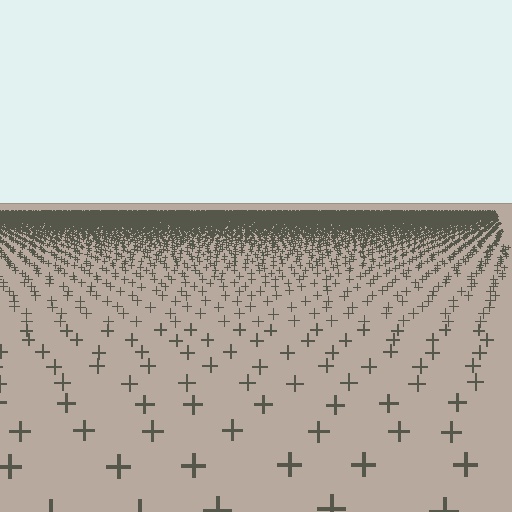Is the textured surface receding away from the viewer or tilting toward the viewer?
The surface is receding away from the viewer. Texture elements get smaller and denser toward the top.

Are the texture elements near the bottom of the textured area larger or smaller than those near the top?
Larger. Near the bottom, elements are closer to the viewer and appear at a bigger on-screen size.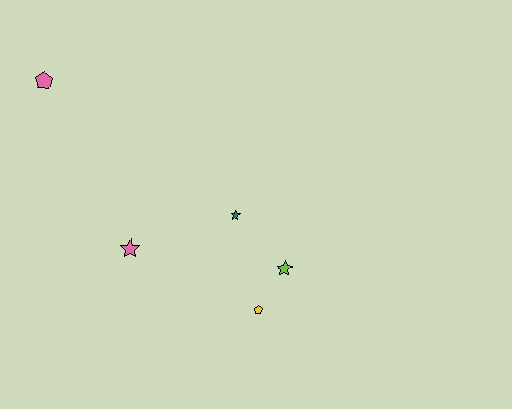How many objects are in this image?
There are 5 objects.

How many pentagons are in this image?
There are 2 pentagons.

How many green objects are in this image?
There are no green objects.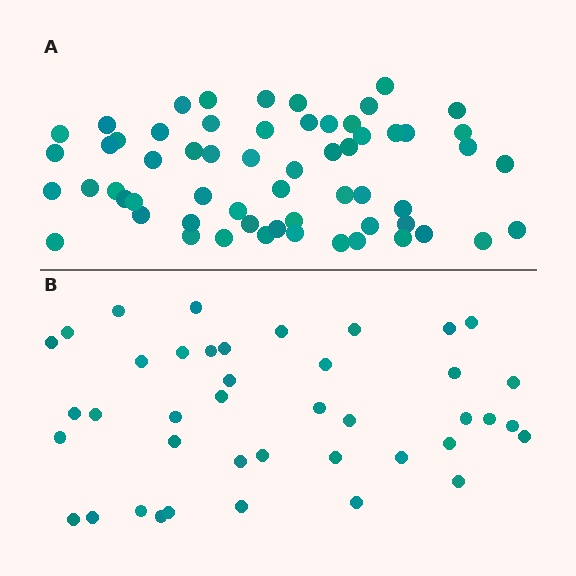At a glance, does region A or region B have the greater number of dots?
Region A (the top region) has more dots.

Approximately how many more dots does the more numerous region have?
Region A has approximately 20 more dots than region B.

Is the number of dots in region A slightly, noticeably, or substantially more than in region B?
Region A has substantially more. The ratio is roughly 1.5 to 1.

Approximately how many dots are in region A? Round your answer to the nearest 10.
About 60 dots.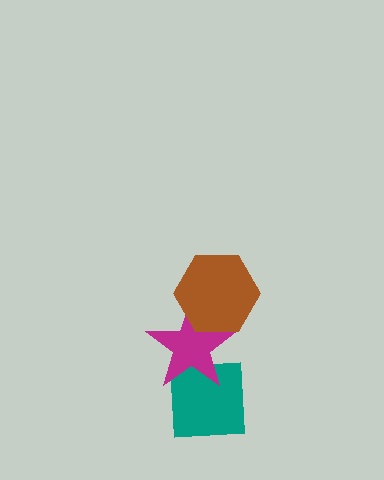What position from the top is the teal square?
The teal square is 3rd from the top.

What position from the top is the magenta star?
The magenta star is 2nd from the top.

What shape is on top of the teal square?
The magenta star is on top of the teal square.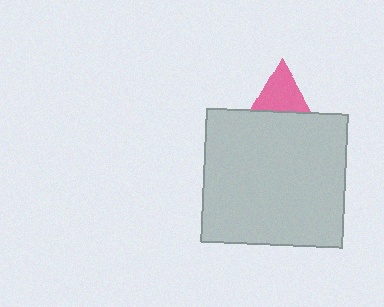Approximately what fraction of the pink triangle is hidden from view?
Roughly 54% of the pink triangle is hidden behind the light gray rectangle.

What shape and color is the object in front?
The object in front is a light gray rectangle.